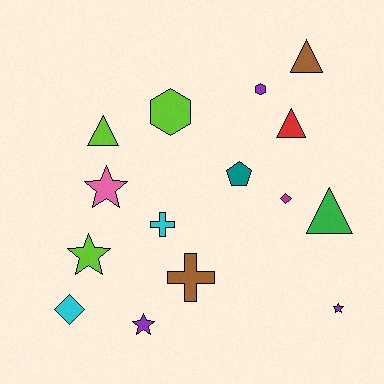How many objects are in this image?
There are 15 objects.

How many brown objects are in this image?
There are 2 brown objects.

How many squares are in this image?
There are no squares.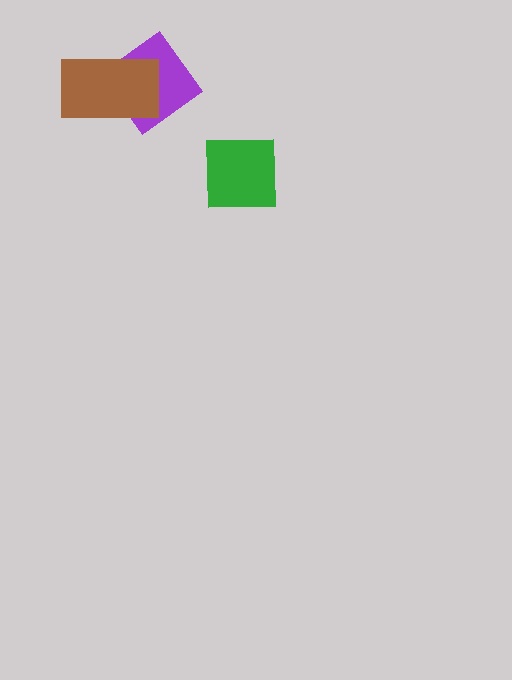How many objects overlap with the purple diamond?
1 object overlaps with the purple diamond.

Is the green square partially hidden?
No, no other shape covers it.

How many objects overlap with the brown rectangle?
1 object overlaps with the brown rectangle.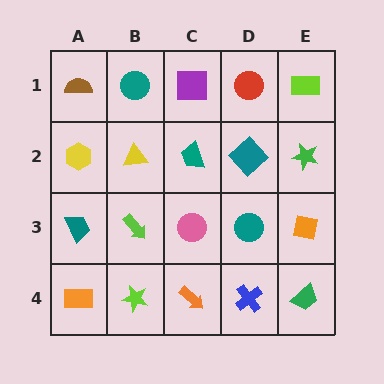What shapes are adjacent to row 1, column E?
A green star (row 2, column E), a red circle (row 1, column D).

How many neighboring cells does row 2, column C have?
4.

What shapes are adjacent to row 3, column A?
A yellow hexagon (row 2, column A), an orange rectangle (row 4, column A), a lime arrow (row 3, column B).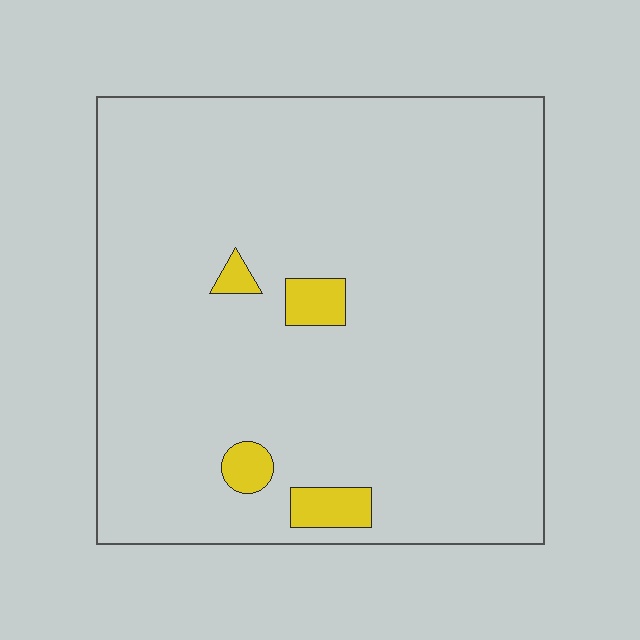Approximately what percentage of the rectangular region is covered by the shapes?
Approximately 5%.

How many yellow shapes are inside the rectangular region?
4.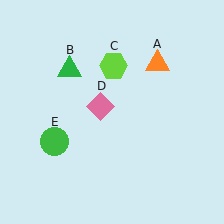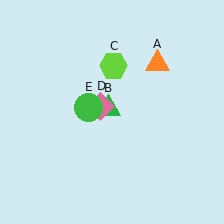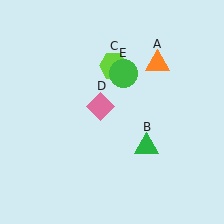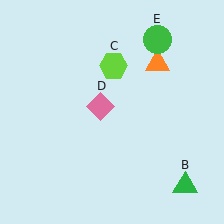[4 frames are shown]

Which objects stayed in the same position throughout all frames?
Orange triangle (object A) and lime hexagon (object C) and pink diamond (object D) remained stationary.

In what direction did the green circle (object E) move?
The green circle (object E) moved up and to the right.